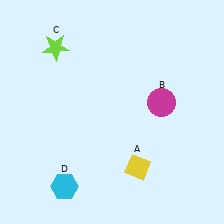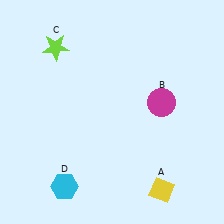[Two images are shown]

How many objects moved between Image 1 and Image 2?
1 object moved between the two images.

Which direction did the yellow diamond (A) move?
The yellow diamond (A) moved right.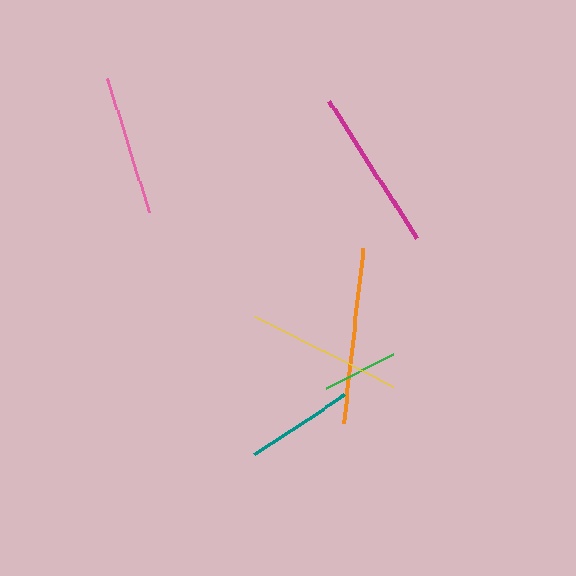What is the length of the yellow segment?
The yellow segment is approximately 154 pixels long.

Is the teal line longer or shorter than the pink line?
The pink line is longer than the teal line.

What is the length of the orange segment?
The orange segment is approximately 176 pixels long.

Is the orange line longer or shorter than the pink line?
The orange line is longer than the pink line.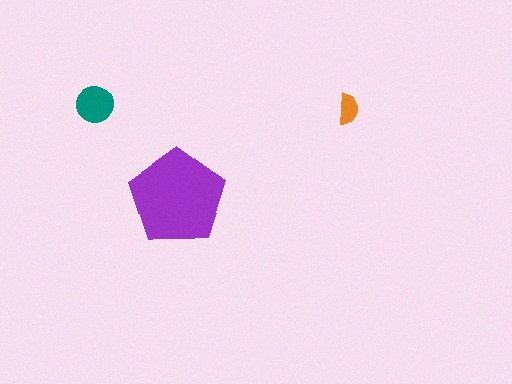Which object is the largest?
The purple pentagon.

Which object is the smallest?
The orange semicircle.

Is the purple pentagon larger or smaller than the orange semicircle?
Larger.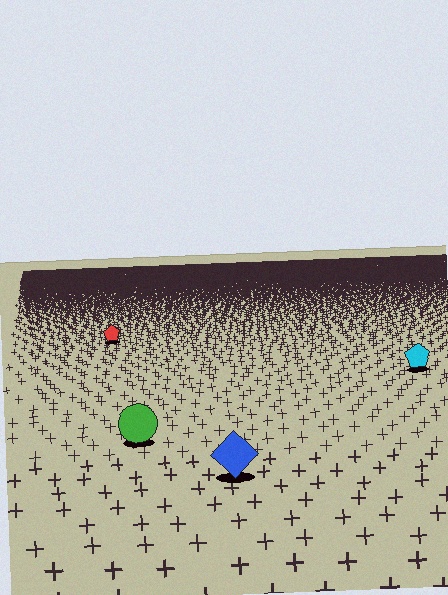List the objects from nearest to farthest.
From nearest to farthest: the blue diamond, the green circle, the cyan pentagon, the red pentagon.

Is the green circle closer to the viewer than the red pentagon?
Yes. The green circle is closer — you can tell from the texture gradient: the ground texture is coarser near it.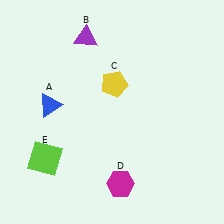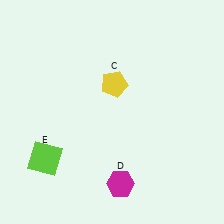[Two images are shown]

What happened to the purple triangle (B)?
The purple triangle (B) was removed in Image 2. It was in the top-left area of Image 1.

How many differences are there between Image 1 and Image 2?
There are 2 differences between the two images.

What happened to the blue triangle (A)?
The blue triangle (A) was removed in Image 2. It was in the top-left area of Image 1.